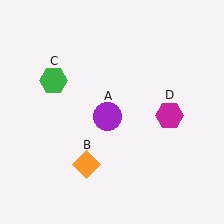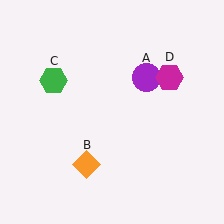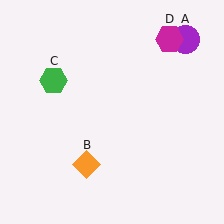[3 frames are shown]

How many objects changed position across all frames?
2 objects changed position: purple circle (object A), magenta hexagon (object D).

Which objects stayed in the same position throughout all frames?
Orange diamond (object B) and green hexagon (object C) remained stationary.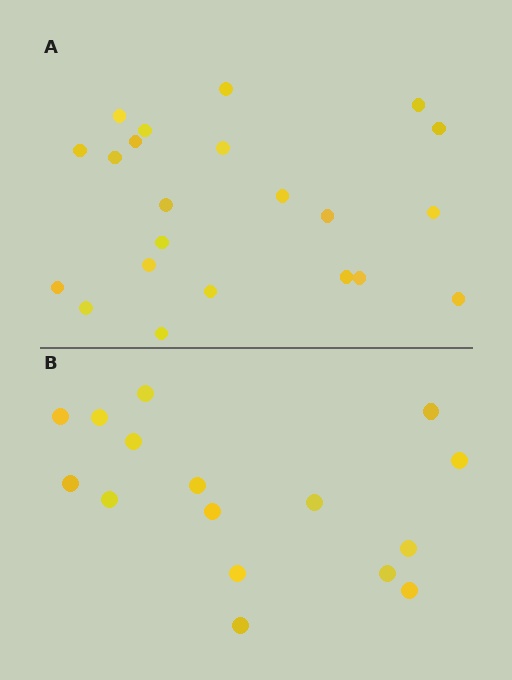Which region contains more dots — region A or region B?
Region A (the top region) has more dots.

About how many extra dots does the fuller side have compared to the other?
Region A has about 6 more dots than region B.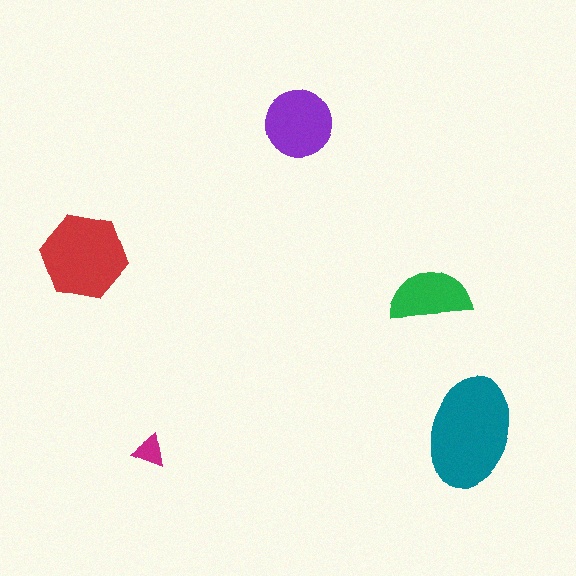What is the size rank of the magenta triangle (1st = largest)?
5th.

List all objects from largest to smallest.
The teal ellipse, the red hexagon, the purple circle, the green semicircle, the magenta triangle.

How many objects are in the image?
There are 5 objects in the image.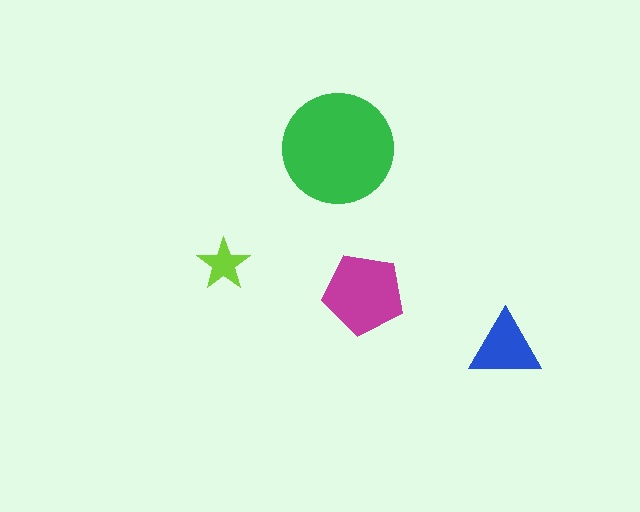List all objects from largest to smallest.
The green circle, the magenta pentagon, the blue triangle, the lime star.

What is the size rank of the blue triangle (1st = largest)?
3rd.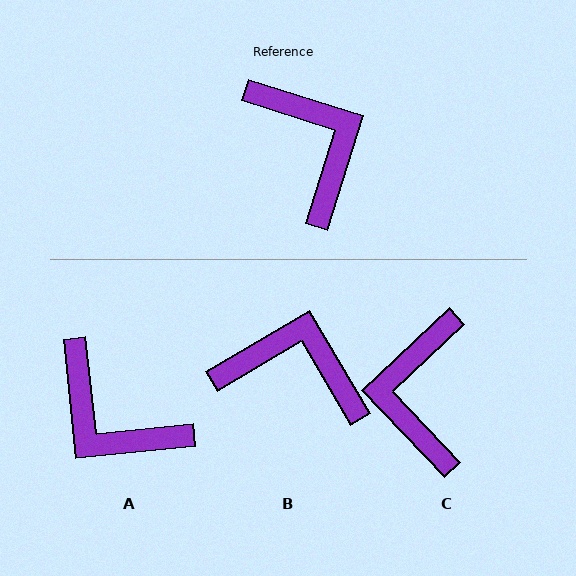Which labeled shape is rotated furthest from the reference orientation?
A, about 156 degrees away.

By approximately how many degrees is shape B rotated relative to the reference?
Approximately 48 degrees counter-clockwise.